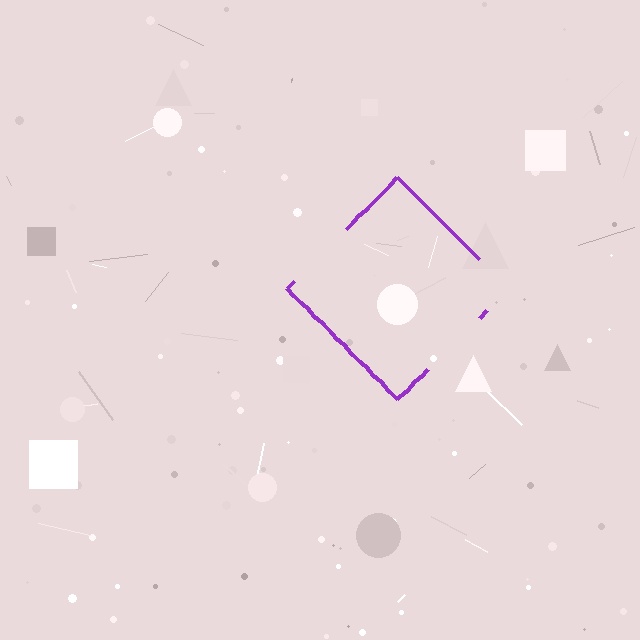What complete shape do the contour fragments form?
The contour fragments form a diamond.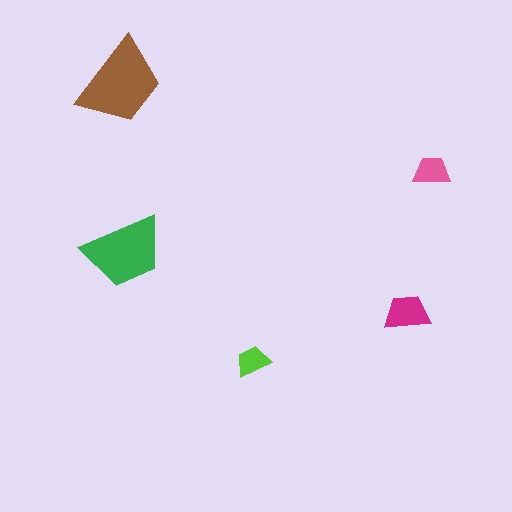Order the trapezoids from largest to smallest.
the brown one, the green one, the magenta one, the pink one, the lime one.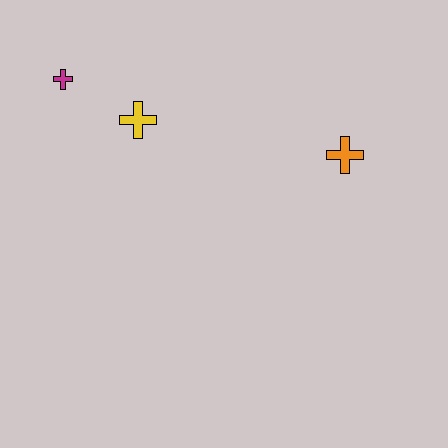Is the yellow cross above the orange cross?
Yes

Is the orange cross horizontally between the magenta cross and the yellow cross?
No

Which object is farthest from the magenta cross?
The orange cross is farthest from the magenta cross.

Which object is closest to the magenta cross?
The yellow cross is closest to the magenta cross.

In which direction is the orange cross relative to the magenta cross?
The orange cross is to the right of the magenta cross.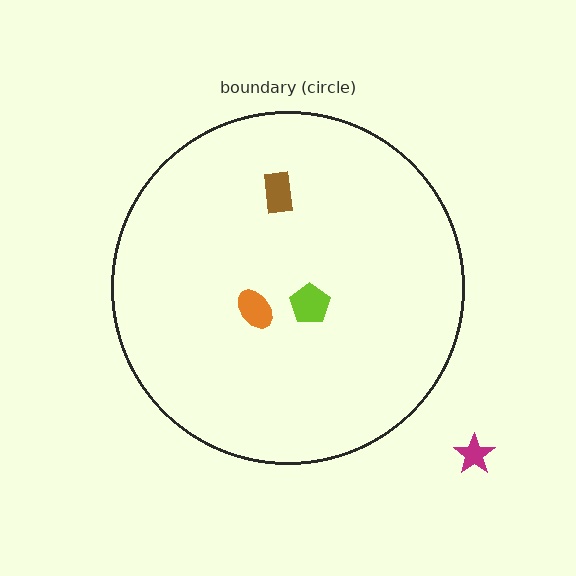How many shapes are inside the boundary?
3 inside, 1 outside.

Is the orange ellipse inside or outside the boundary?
Inside.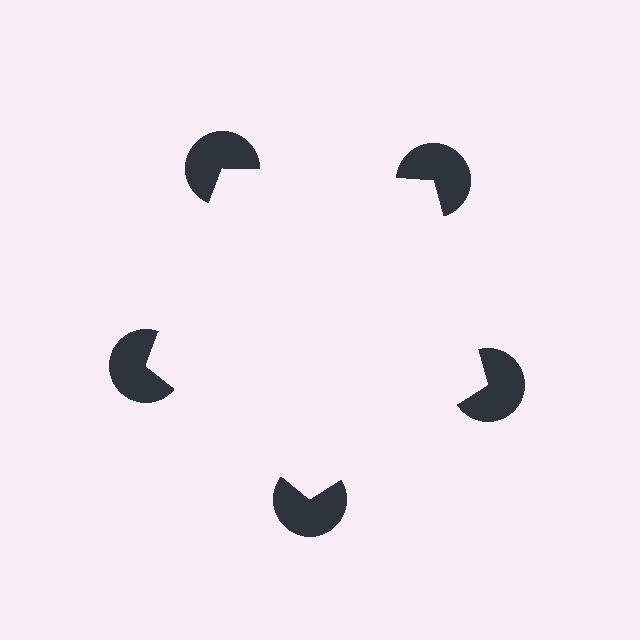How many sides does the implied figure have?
5 sides.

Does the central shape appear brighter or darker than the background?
It typically appears slightly brighter than the background, even though no actual brightness change is drawn.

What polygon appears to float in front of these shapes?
An illusory pentagon — its edges are inferred from the aligned wedge cuts in the pac-man discs, not physically drawn.